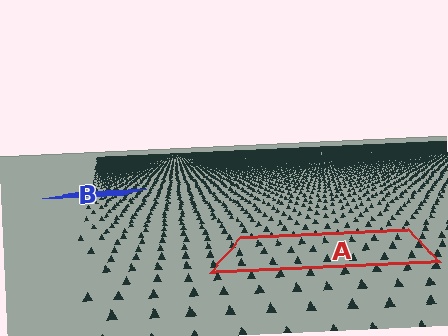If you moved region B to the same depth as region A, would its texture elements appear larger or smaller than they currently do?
They would appear larger. At a closer depth, the same texture elements are projected at a bigger on-screen size.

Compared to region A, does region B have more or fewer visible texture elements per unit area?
Region B has more texture elements per unit area — they are packed more densely because it is farther away.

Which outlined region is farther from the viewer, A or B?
Region B is farther from the viewer — the texture elements inside it appear smaller and more densely packed.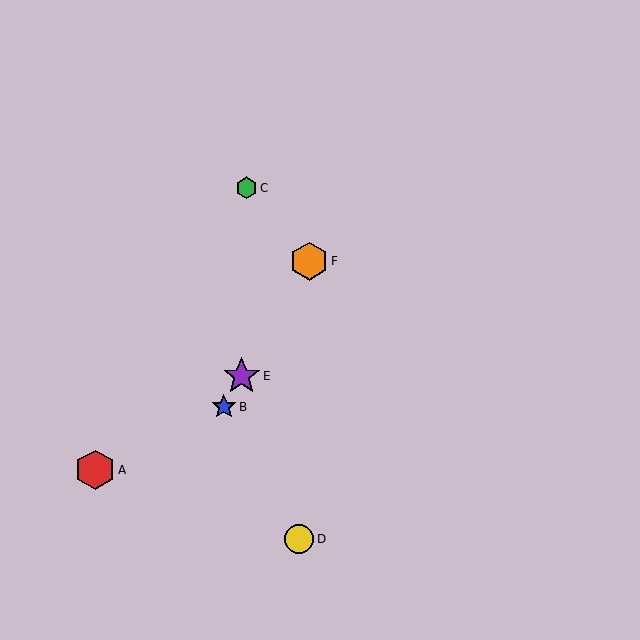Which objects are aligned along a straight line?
Objects B, E, F are aligned along a straight line.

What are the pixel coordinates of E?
Object E is at (242, 376).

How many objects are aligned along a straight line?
3 objects (B, E, F) are aligned along a straight line.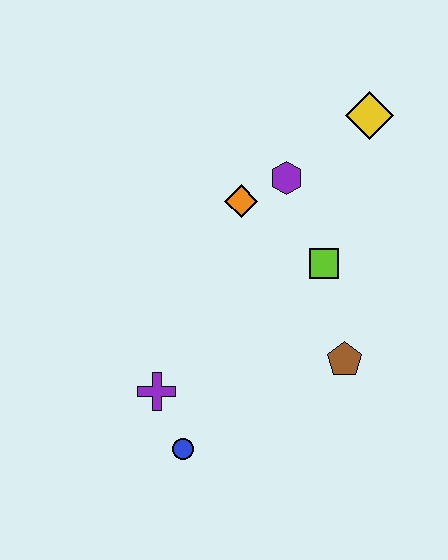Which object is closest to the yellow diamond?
The purple hexagon is closest to the yellow diamond.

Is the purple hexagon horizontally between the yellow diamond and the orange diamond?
Yes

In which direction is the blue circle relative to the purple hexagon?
The blue circle is below the purple hexagon.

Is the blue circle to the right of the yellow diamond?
No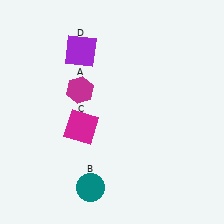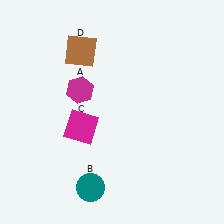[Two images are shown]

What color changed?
The square (D) changed from purple in Image 1 to brown in Image 2.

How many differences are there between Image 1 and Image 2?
There is 1 difference between the two images.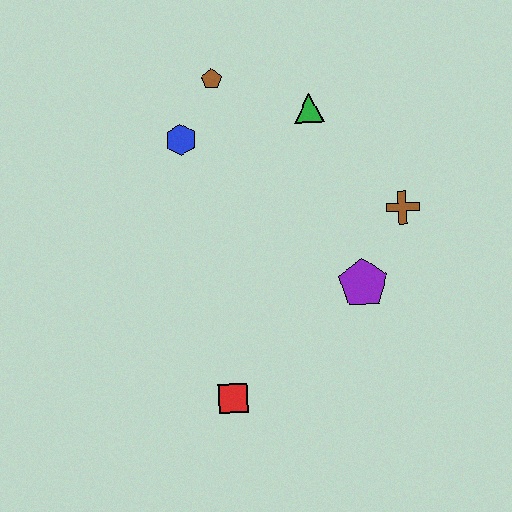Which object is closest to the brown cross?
The purple pentagon is closest to the brown cross.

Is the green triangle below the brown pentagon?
Yes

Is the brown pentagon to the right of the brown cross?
No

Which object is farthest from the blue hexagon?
The red square is farthest from the blue hexagon.